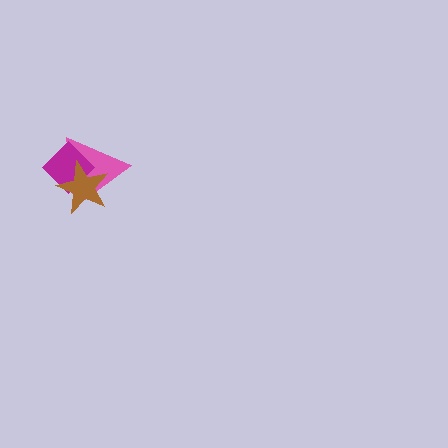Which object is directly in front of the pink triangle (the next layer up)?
The magenta diamond is directly in front of the pink triangle.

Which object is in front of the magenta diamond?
The brown star is in front of the magenta diamond.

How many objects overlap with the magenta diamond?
2 objects overlap with the magenta diamond.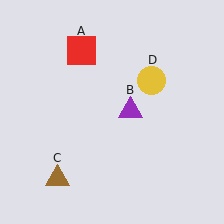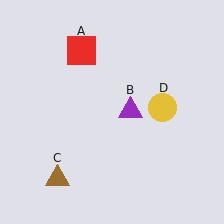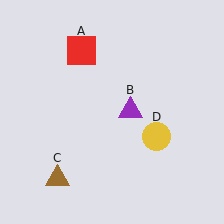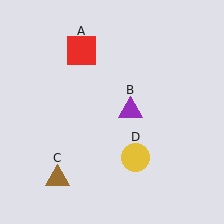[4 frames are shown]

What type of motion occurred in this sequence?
The yellow circle (object D) rotated clockwise around the center of the scene.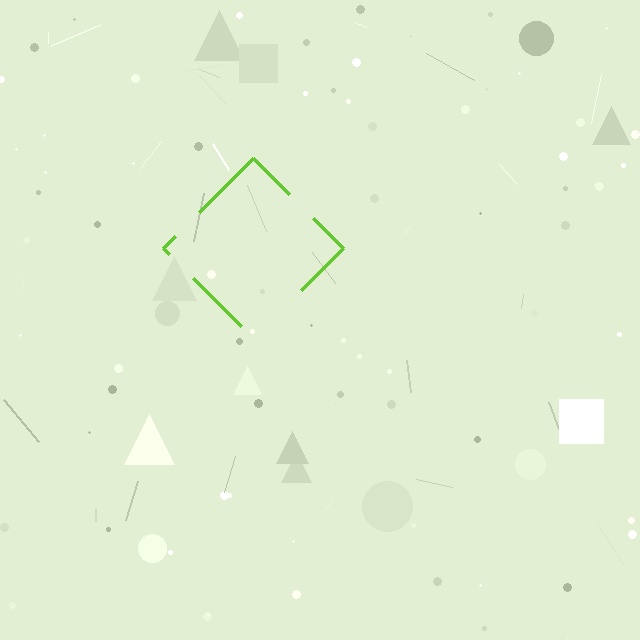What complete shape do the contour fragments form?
The contour fragments form a diamond.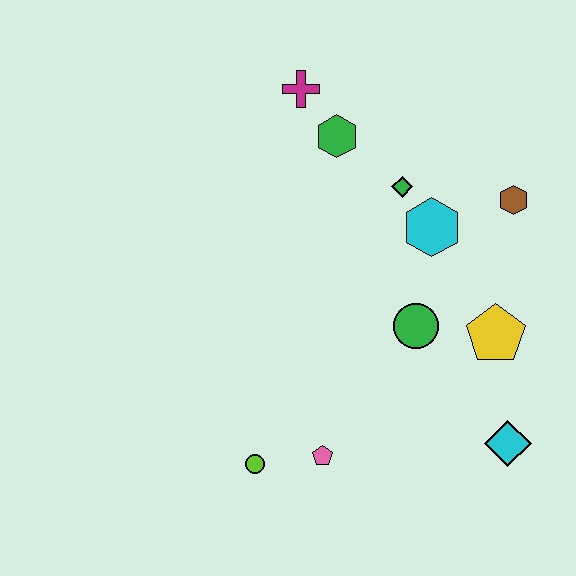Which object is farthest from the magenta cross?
The cyan diamond is farthest from the magenta cross.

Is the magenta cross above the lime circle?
Yes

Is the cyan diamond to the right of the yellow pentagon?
Yes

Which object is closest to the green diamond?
The cyan hexagon is closest to the green diamond.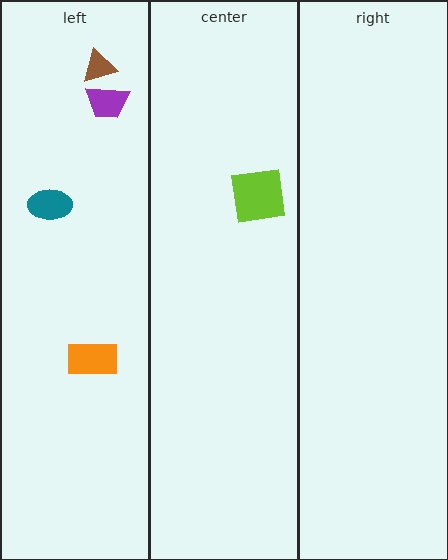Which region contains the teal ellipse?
The left region.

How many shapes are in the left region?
4.